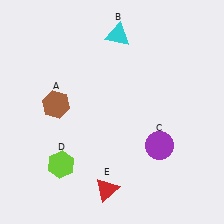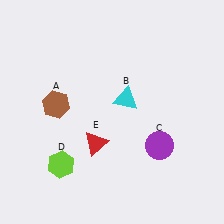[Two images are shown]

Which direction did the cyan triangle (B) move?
The cyan triangle (B) moved down.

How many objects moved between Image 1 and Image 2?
2 objects moved between the two images.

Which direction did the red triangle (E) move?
The red triangle (E) moved up.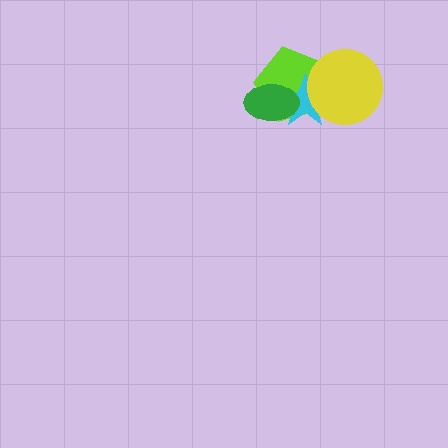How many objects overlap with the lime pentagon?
3 objects overlap with the lime pentagon.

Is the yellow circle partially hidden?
No, no other shape covers it.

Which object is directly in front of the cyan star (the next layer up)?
The green ellipse is directly in front of the cyan star.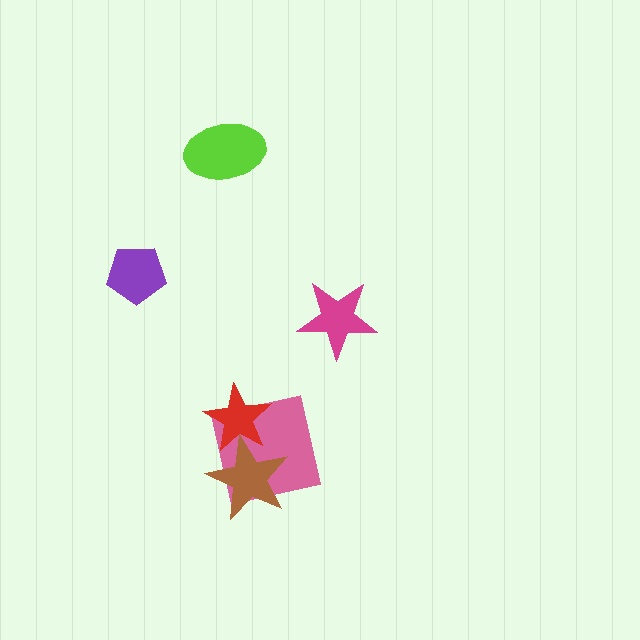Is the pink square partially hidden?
Yes, it is partially covered by another shape.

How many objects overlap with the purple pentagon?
0 objects overlap with the purple pentagon.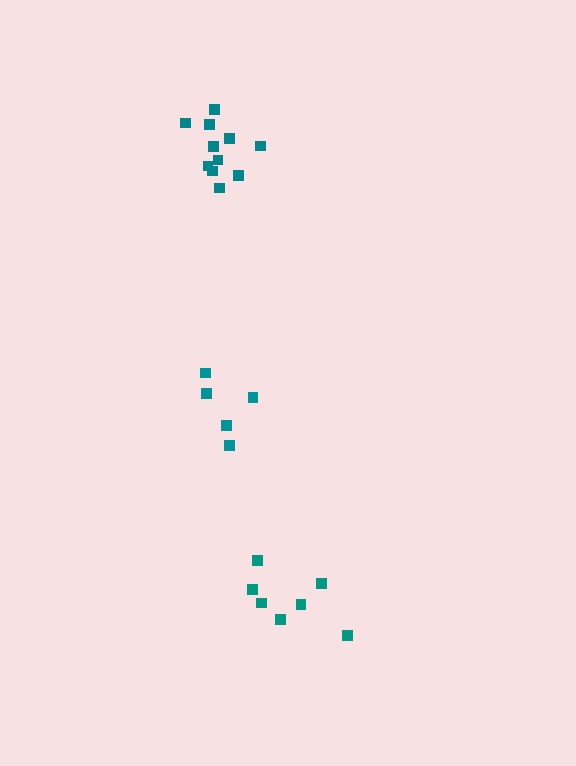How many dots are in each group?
Group 1: 7 dots, Group 2: 5 dots, Group 3: 11 dots (23 total).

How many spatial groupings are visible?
There are 3 spatial groupings.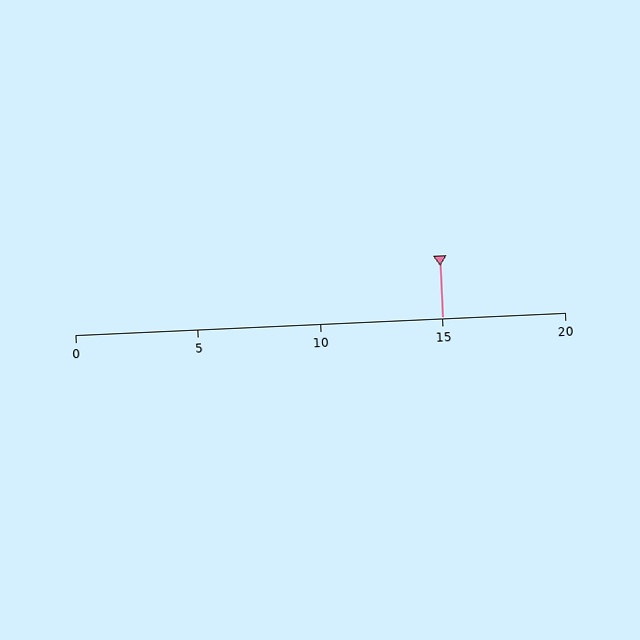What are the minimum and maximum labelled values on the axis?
The axis runs from 0 to 20.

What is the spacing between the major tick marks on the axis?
The major ticks are spaced 5 apart.